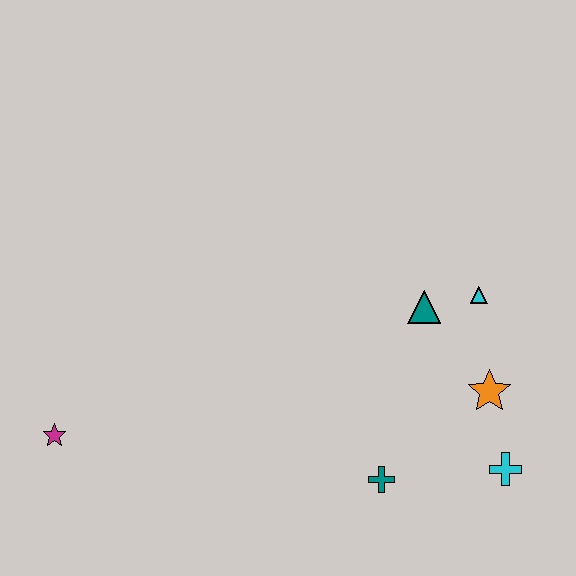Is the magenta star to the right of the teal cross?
No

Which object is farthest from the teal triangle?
The magenta star is farthest from the teal triangle.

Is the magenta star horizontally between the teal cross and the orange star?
No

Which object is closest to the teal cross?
The cyan cross is closest to the teal cross.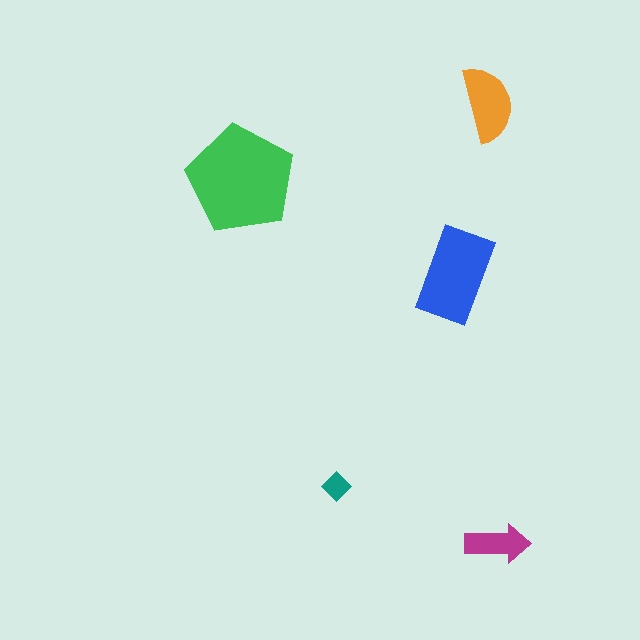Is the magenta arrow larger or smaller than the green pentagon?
Smaller.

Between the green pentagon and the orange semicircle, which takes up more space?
The green pentagon.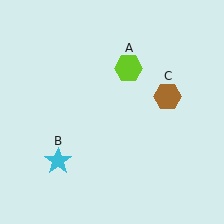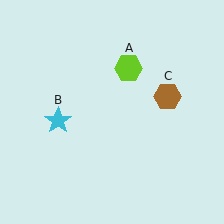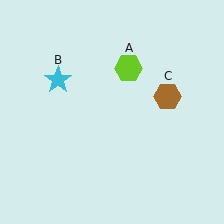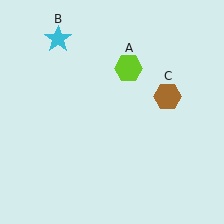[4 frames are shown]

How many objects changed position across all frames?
1 object changed position: cyan star (object B).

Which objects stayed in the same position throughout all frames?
Lime hexagon (object A) and brown hexagon (object C) remained stationary.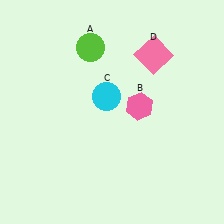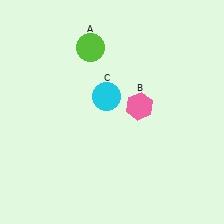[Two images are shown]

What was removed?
The pink square (D) was removed in Image 2.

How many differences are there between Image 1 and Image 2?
There is 1 difference between the two images.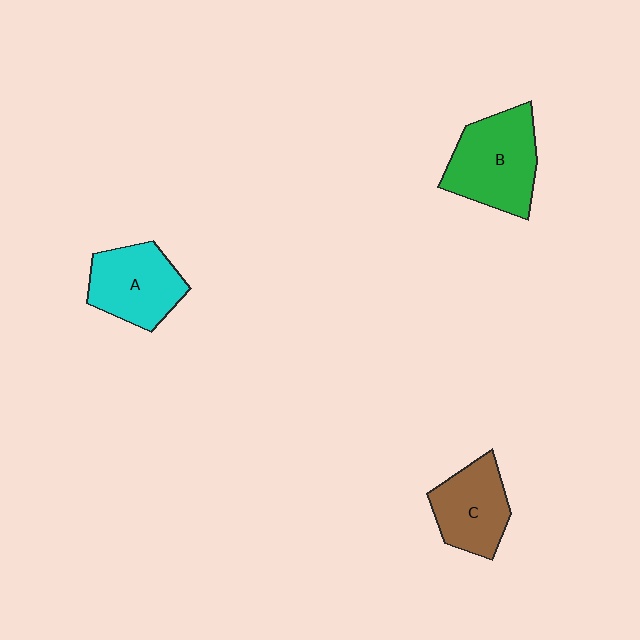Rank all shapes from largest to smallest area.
From largest to smallest: B (green), A (cyan), C (brown).